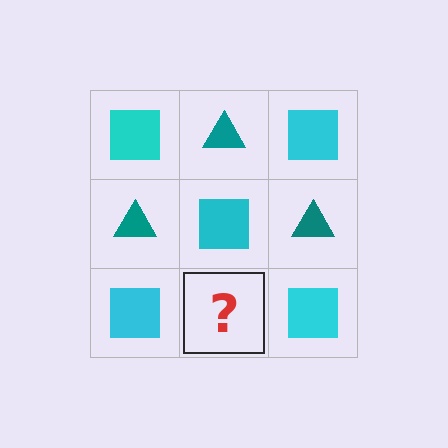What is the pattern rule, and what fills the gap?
The rule is that it alternates cyan square and teal triangle in a checkerboard pattern. The gap should be filled with a teal triangle.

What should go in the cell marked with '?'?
The missing cell should contain a teal triangle.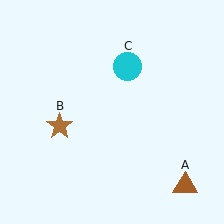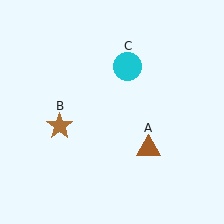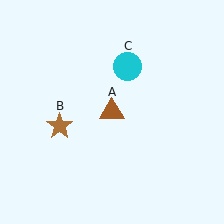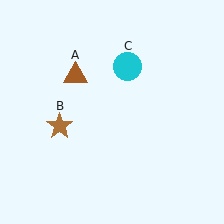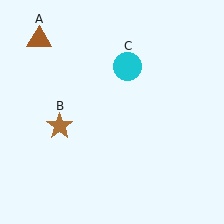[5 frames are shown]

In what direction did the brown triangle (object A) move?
The brown triangle (object A) moved up and to the left.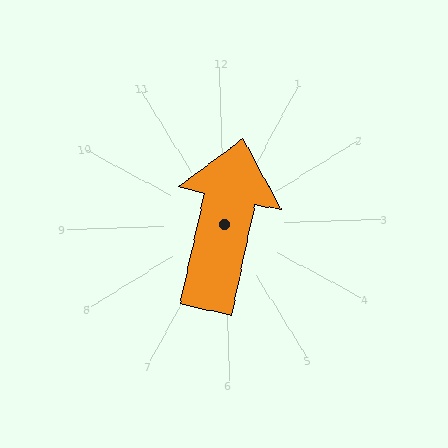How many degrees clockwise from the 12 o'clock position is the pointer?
Approximately 14 degrees.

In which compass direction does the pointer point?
North.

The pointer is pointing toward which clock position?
Roughly 12 o'clock.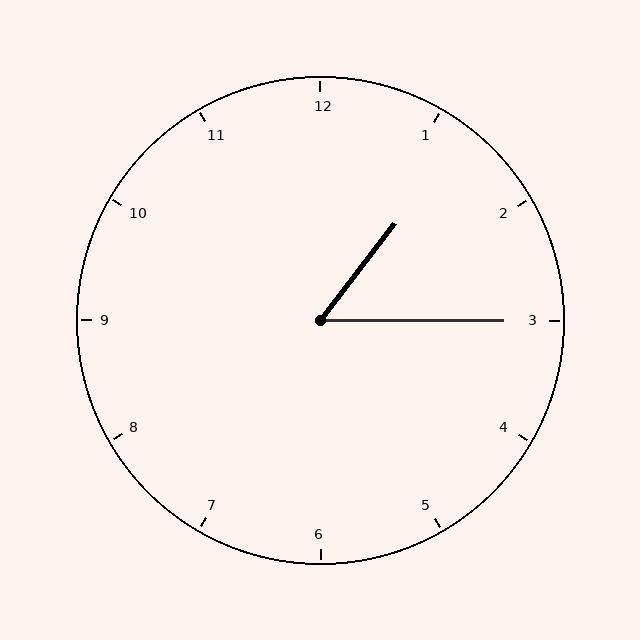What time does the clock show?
1:15.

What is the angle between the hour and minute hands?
Approximately 52 degrees.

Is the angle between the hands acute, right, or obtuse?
It is acute.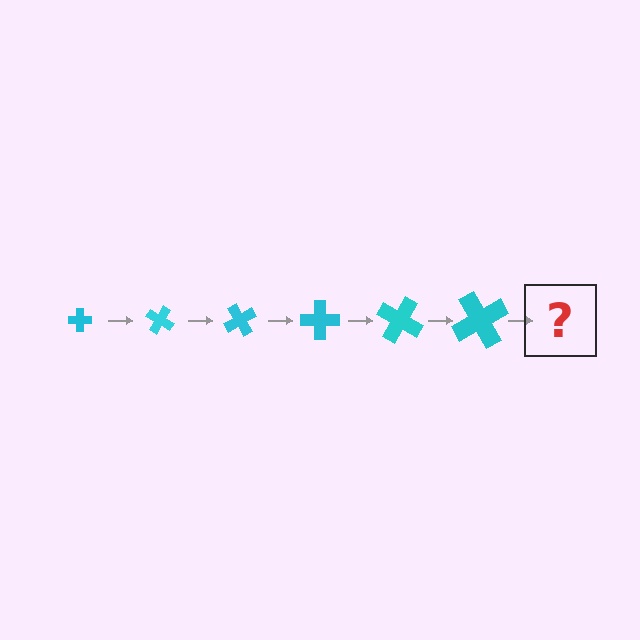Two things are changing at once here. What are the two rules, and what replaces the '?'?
The two rules are that the cross grows larger each step and it rotates 30 degrees each step. The '?' should be a cross, larger than the previous one and rotated 180 degrees from the start.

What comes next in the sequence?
The next element should be a cross, larger than the previous one and rotated 180 degrees from the start.